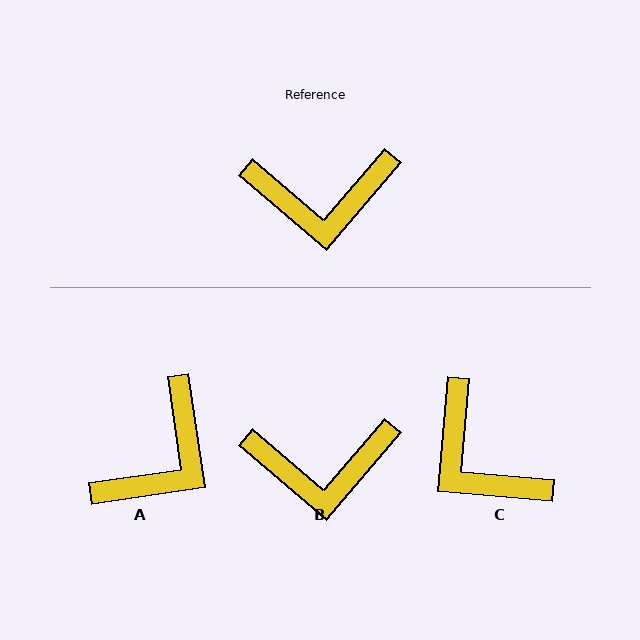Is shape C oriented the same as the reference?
No, it is off by about 54 degrees.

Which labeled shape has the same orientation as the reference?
B.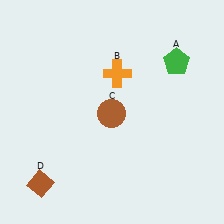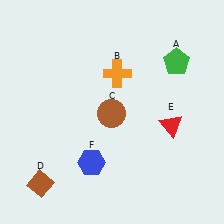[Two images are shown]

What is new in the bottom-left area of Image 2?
A blue hexagon (F) was added in the bottom-left area of Image 2.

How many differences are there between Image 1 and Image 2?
There are 2 differences between the two images.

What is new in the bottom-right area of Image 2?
A red triangle (E) was added in the bottom-right area of Image 2.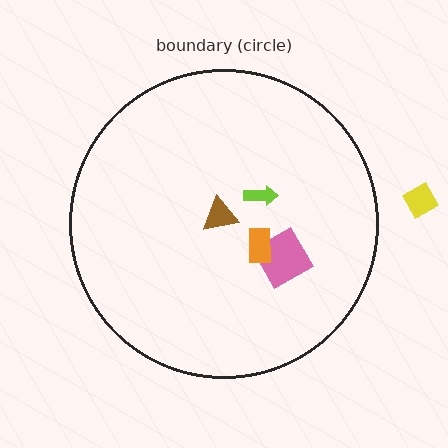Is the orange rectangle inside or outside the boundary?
Inside.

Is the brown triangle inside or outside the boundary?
Inside.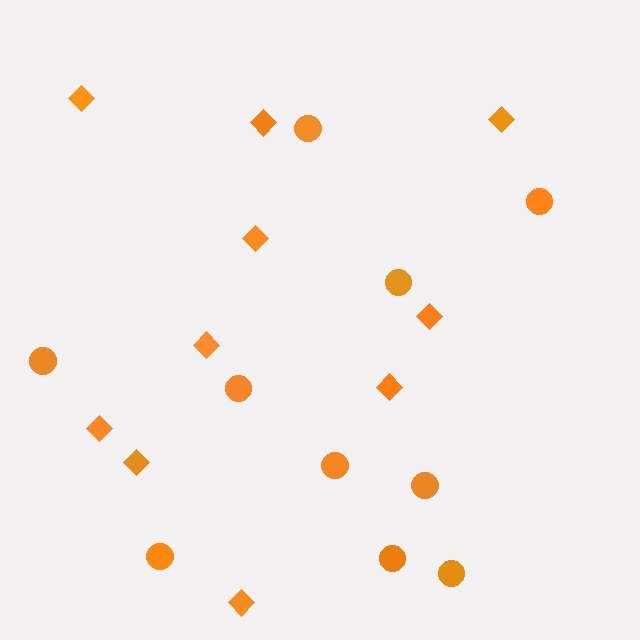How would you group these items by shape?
There are 2 groups: one group of diamonds (10) and one group of circles (10).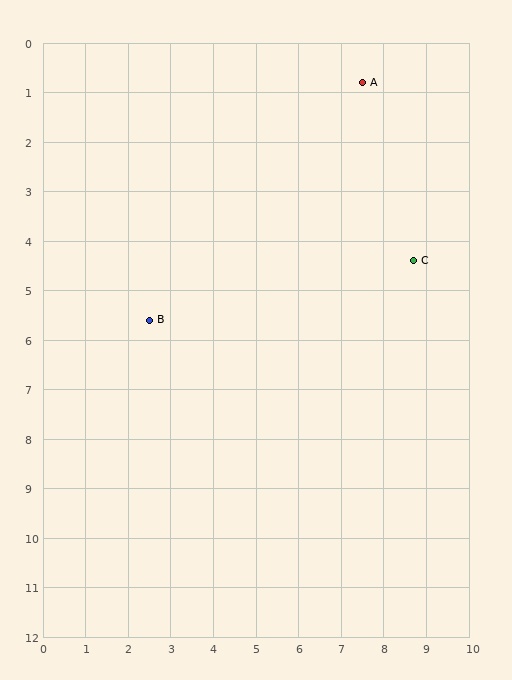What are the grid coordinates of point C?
Point C is at approximately (8.7, 4.4).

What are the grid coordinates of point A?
Point A is at approximately (7.5, 0.8).